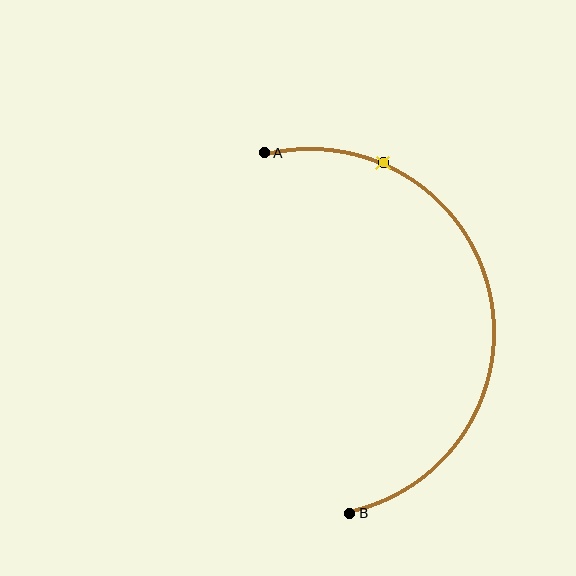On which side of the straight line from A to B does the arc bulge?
The arc bulges to the right of the straight line connecting A and B.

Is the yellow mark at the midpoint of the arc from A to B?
No. The yellow mark lies on the arc but is closer to endpoint A. The arc midpoint would be at the point on the curve equidistant along the arc from both A and B.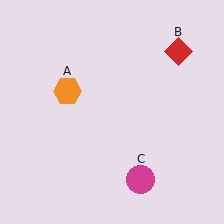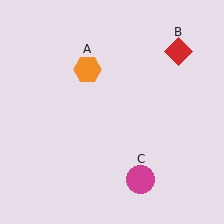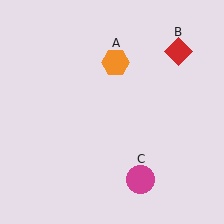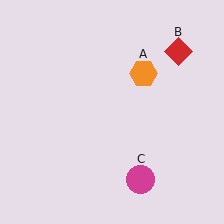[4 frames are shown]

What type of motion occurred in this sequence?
The orange hexagon (object A) rotated clockwise around the center of the scene.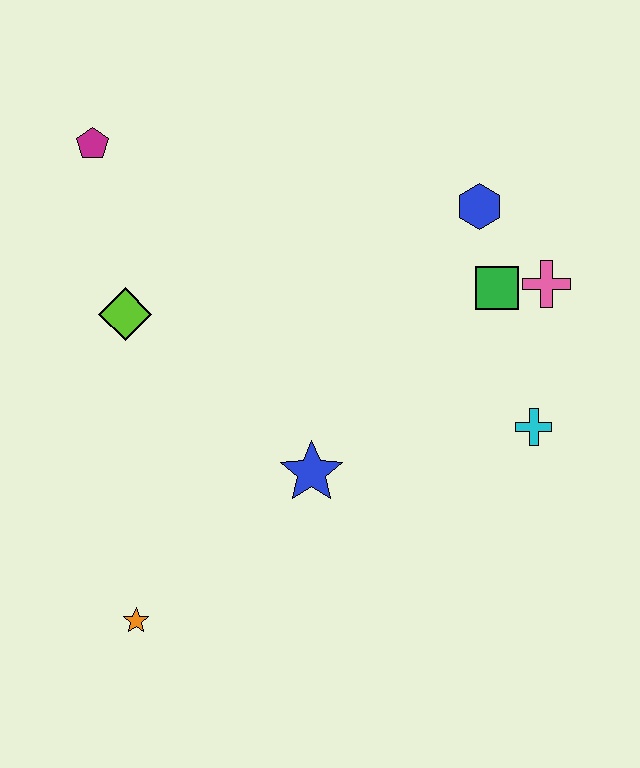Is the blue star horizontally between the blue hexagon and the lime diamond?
Yes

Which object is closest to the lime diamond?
The magenta pentagon is closest to the lime diamond.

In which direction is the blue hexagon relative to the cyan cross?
The blue hexagon is above the cyan cross.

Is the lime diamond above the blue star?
Yes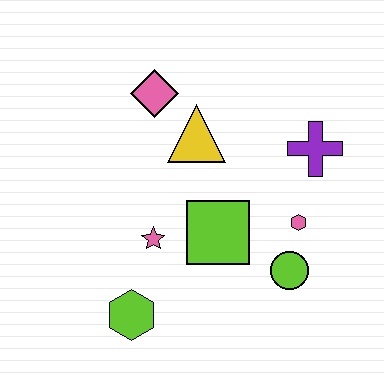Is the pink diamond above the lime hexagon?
Yes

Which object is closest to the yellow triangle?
The pink diamond is closest to the yellow triangle.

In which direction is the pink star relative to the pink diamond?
The pink star is below the pink diamond.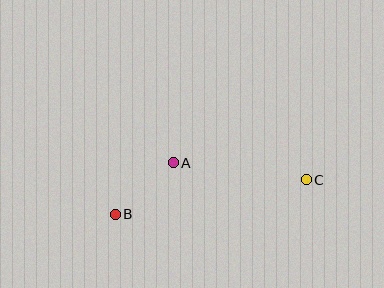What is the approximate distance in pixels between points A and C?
The distance between A and C is approximately 134 pixels.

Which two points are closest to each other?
Points A and B are closest to each other.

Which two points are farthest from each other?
Points B and C are farthest from each other.